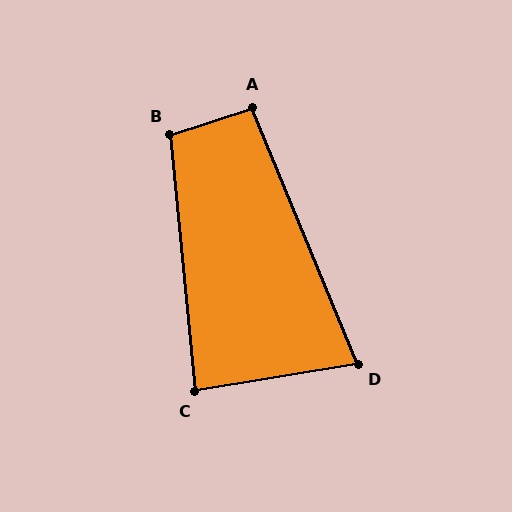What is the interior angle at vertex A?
Approximately 94 degrees (approximately right).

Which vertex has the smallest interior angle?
D, at approximately 77 degrees.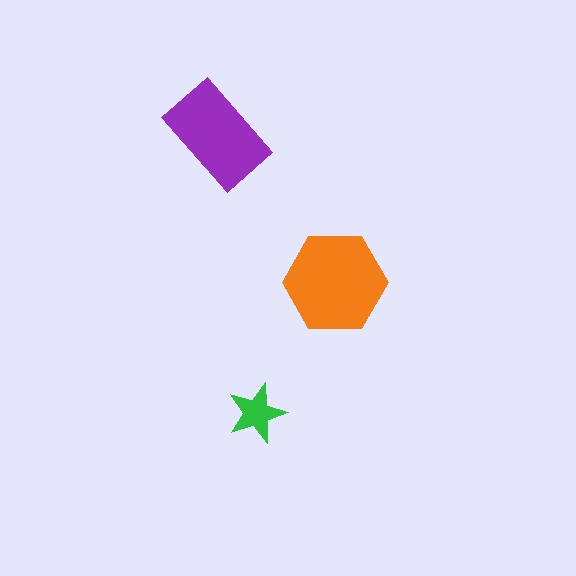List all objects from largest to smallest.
The orange hexagon, the purple rectangle, the green star.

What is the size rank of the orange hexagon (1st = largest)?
1st.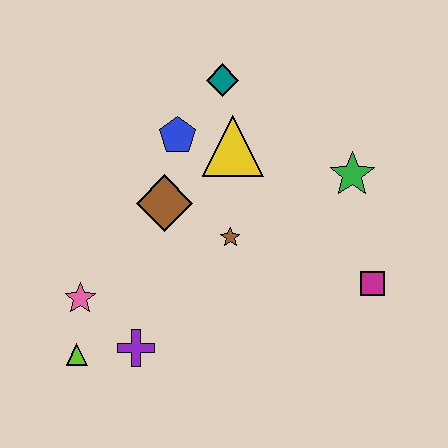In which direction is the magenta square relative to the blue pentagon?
The magenta square is to the right of the blue pentagon.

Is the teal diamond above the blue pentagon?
Yes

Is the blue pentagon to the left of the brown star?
Yes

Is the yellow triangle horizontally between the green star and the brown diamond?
Yes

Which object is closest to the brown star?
The brown diamond is closest to the brown star.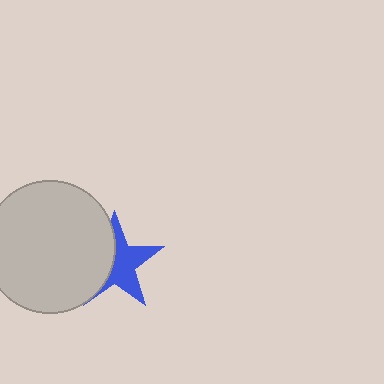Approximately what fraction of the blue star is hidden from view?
Roughly 44% of the blue star is hidden behind the light gray circle.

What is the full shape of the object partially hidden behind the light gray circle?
The partially hidden object is a blue star.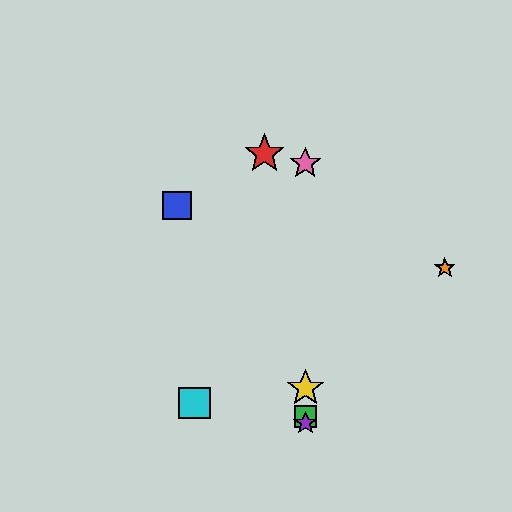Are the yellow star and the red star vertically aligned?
No, the yellow star is at x≈305 and the red star is at x≈264.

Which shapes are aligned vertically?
The green square, the yellow star, the purple star, the pink star are aligned vertically.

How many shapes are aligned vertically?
4 shapes (the green square, the yellow star, the purple star, the pink star) are aligned vertically.